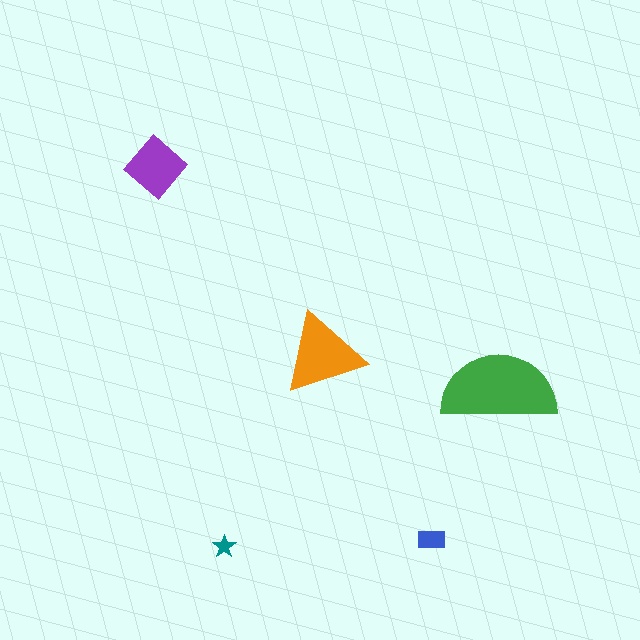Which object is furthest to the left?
The purple diamond is leftmost.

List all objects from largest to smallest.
The green semicircle, the orange triangle, the purple diamond, the blue rectangle, the teal star.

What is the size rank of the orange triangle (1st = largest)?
2nd.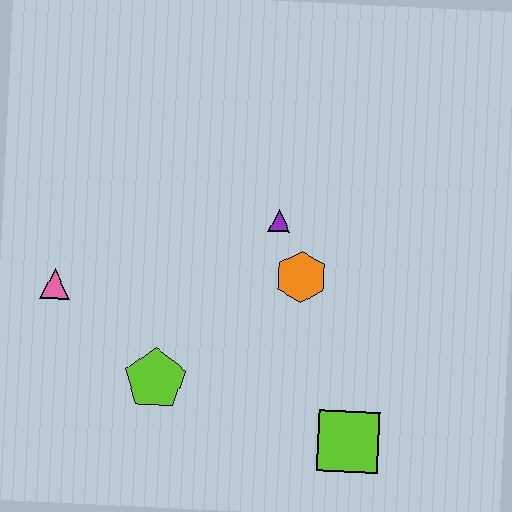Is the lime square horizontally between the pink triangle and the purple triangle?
No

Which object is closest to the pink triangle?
The lime pentagon is closest to the pink triangle.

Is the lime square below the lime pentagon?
Yes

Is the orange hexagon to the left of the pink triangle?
No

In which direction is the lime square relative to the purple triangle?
The lime square is below the purple triangle.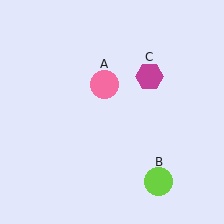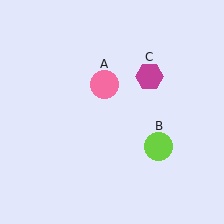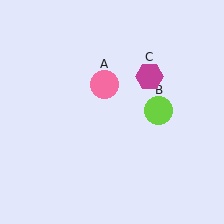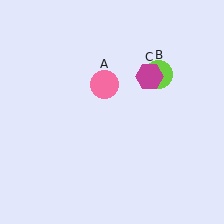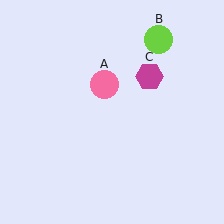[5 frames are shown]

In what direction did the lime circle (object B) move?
The lime circle (object B) moved up.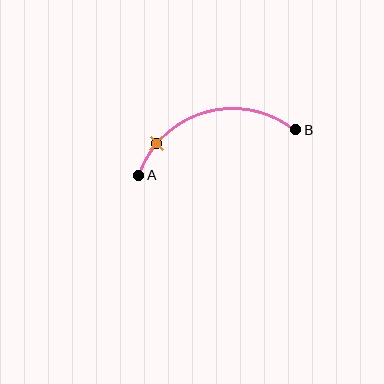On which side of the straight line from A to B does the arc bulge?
The arc bulges above the straight line connecting A and B.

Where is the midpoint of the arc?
The arc midpoint is the point on the curve farthest from the straight line joining A and B. It sits above that line.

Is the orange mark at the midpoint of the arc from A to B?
No. The orange mark lies on the arc but is closer to endpoint A. The arc midpoint would be at the point on the curve equidistant along the arc from both A and B.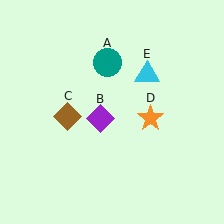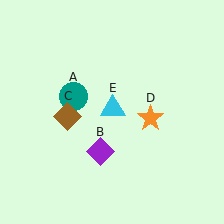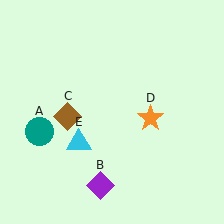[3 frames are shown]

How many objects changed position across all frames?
3 objects changed position: teal circle (object A), purple diamond (object B), cyan triangle (object E).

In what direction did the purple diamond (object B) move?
The purple diamond (object B) moved down.